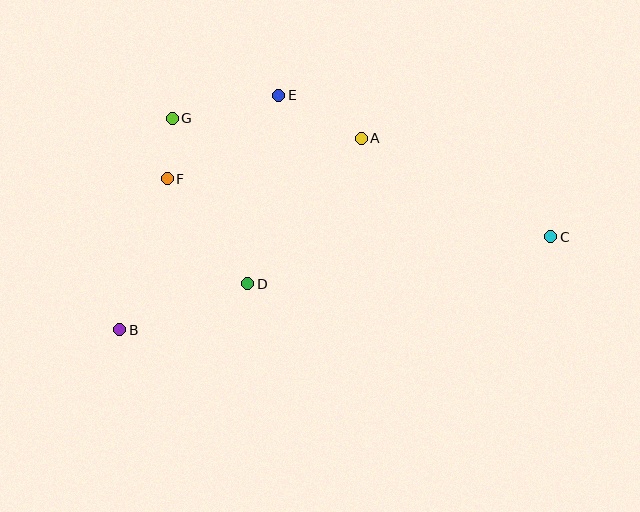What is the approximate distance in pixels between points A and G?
The distance between A and G is approximately 190 pixels.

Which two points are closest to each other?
Points F and G are closest to each other.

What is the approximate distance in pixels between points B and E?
The distance between B and E is approximately 283 pixels.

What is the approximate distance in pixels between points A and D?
The distance between A and D is approximately 185 pixels.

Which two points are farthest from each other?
Points B and C are farthest from each other.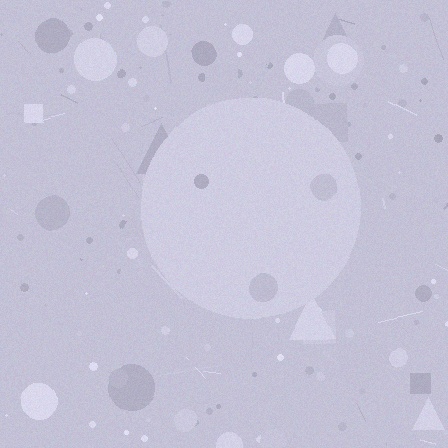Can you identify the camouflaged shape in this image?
The camouflaged shape is a circle.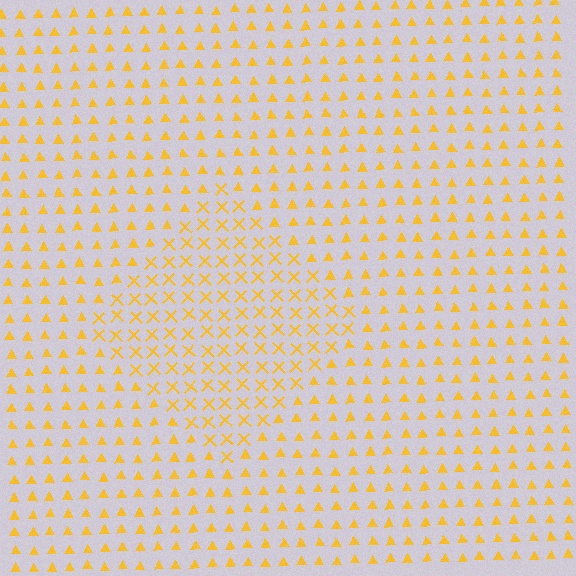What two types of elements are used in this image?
The image uses X marks inside the diamond region and triangles outside it.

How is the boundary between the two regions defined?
The boundary is defined by a change in element shape: X marks inside vs. triangles outside. All elements share the same color and spacing.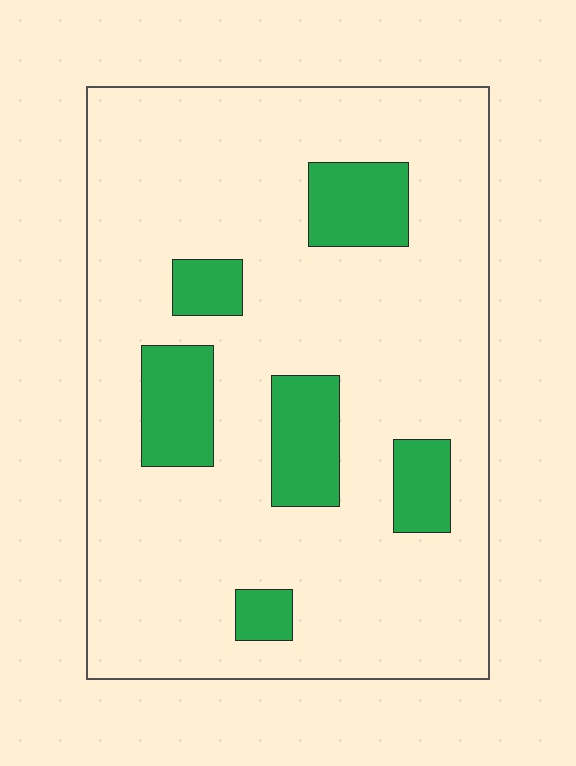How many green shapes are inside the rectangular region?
6.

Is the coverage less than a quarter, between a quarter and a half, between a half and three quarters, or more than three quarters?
Less than a quarter.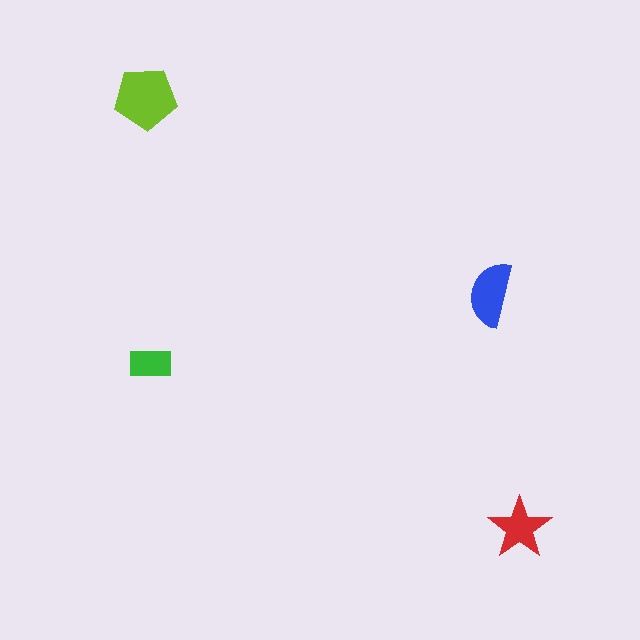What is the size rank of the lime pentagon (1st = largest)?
1st.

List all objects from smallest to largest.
The green rectangle, the red star, the blue semicircle, the lime pentagon.